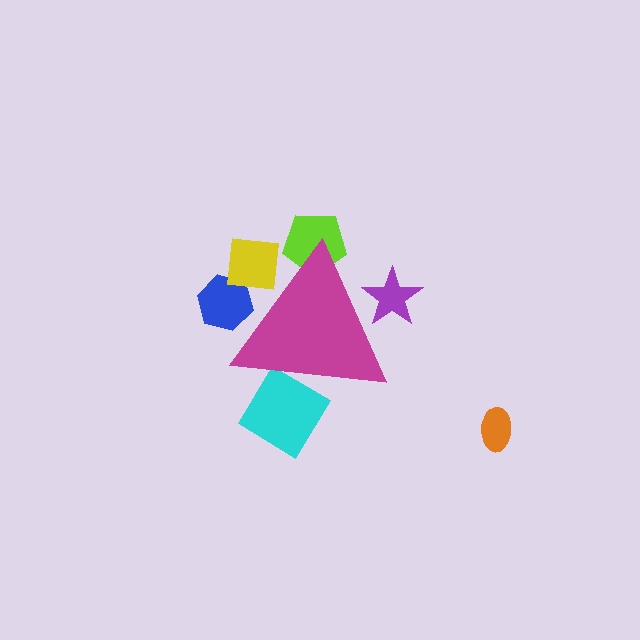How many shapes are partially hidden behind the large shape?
5 shapes are partially hidden.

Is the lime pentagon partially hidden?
Yes, the lime pentagon is partially hidden behind the magenta triangle.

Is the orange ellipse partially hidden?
No, the orange ellipse is fully visible.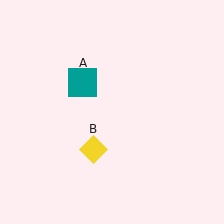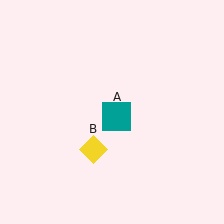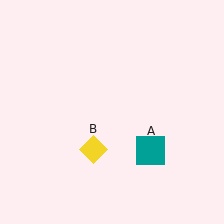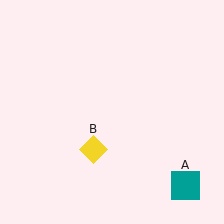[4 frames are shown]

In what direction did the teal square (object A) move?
The teal square (object A) moved down and to the right.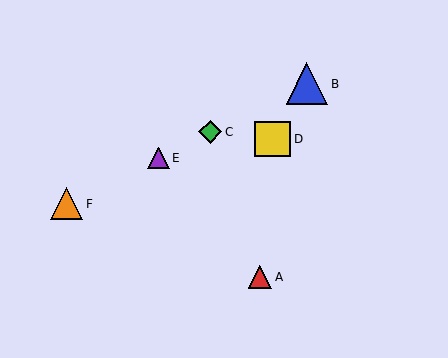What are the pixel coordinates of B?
Object B is at (307, 84).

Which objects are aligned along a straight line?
Objects B, C, E, F are aligned along a straight line.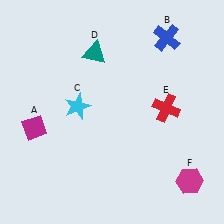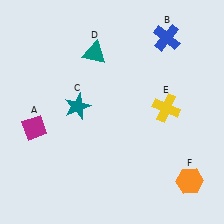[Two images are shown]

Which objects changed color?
C changed from cyan to teal. E changed from red to yellow. F changed from magenta to orange.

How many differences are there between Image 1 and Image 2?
There are 3 differences between the two images.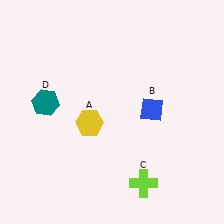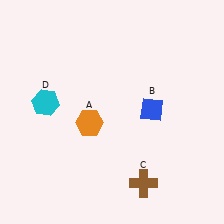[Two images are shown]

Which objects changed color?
A changed from yellow to orange. C changed from lime to brown. D changed from teal to cyan.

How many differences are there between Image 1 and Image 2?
There are 3 differences between the two images.